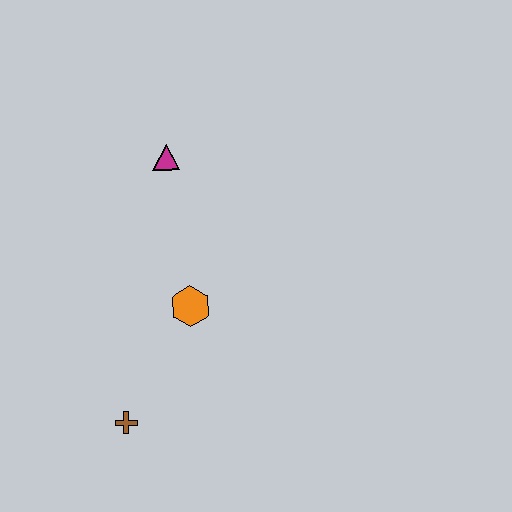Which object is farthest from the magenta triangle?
The brown cross is farthest from the magenta triangle.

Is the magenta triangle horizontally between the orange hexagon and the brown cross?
Yes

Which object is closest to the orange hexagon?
The brown cross is closest to the orange hexagon.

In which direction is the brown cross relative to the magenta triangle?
The brown cross is below the magenta triangle.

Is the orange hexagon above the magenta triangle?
No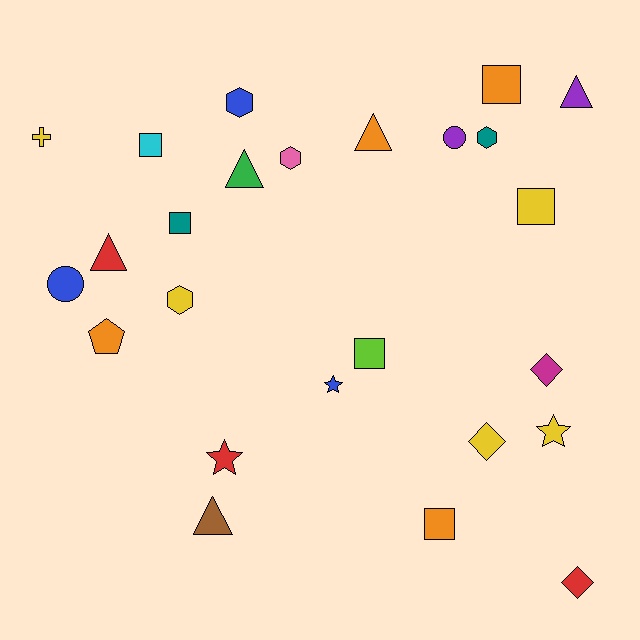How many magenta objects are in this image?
There is 1 magenta object.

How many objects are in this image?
There are 25 objects.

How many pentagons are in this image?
There is 1 pentagon.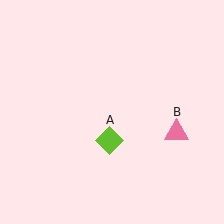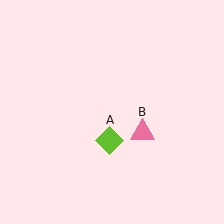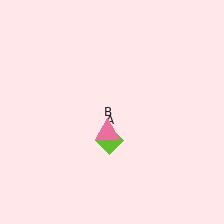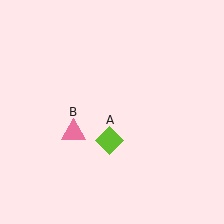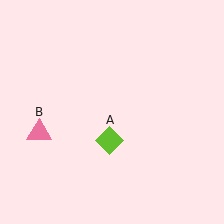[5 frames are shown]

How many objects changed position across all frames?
1 object changed position: pink triangle (object B).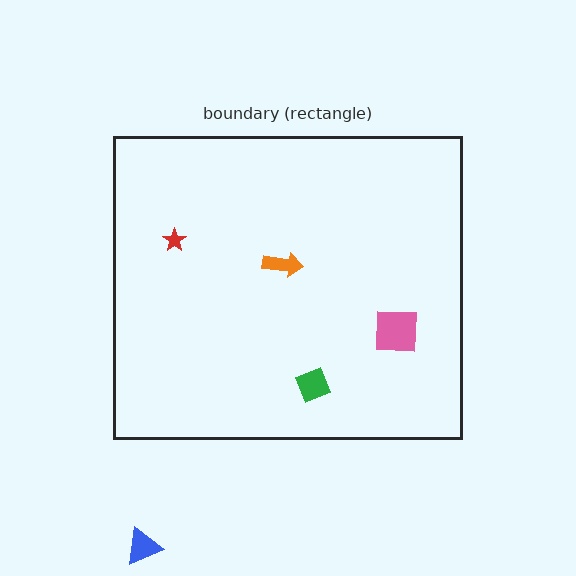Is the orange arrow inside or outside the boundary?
Inside.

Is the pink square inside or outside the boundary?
Inside.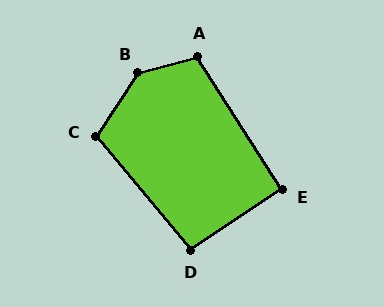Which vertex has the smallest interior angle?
E, at approximately 91 degrees.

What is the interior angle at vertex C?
Approximately 108 degrees (obtuse).